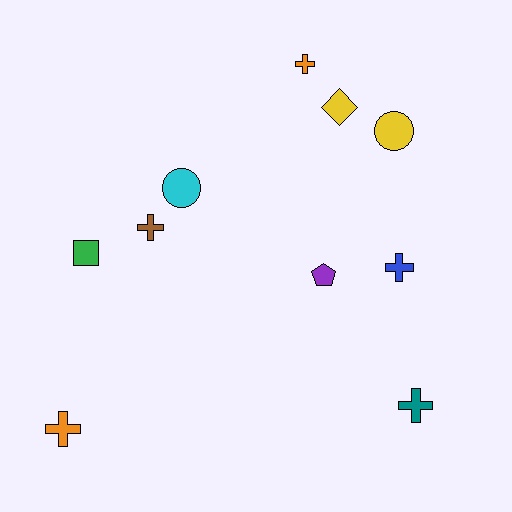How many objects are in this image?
There are 10 objects.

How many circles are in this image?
There are 2 circles.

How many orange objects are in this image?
There are 2 orange objects.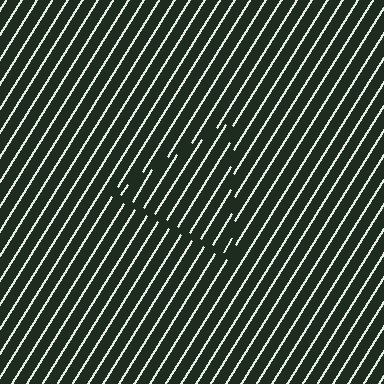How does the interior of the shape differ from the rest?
The interior of the shape contains the same grating, shifted by half a period — the contour is defined by the phase discontinuity where line-ends from the inner and outer gratings abut.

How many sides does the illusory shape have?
3 sides — the line-ends trace a triangle.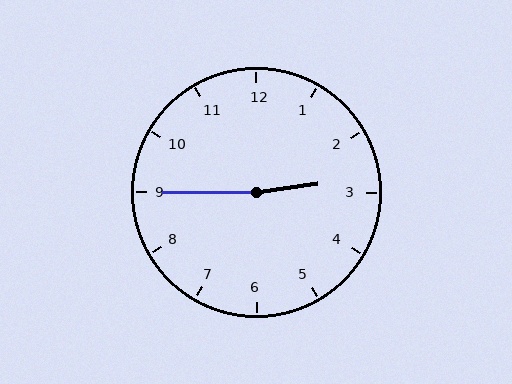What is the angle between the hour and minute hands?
Approximately 172 degrees.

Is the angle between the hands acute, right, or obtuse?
It is obtuse.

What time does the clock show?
2:45.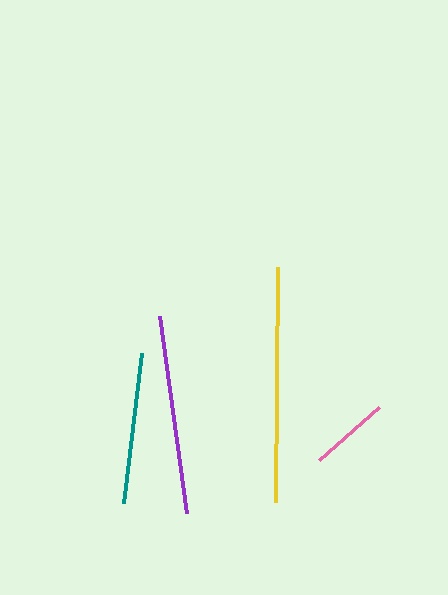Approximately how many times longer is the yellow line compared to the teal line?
The yellow line is approximately 1.6 times the length of the teal line.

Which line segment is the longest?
The yellow line is the longest at approximately 235 pixels.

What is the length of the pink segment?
The pink segment is approximately 81 pixels long.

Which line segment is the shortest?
The pink line is the shortest at approximately 81 pixels.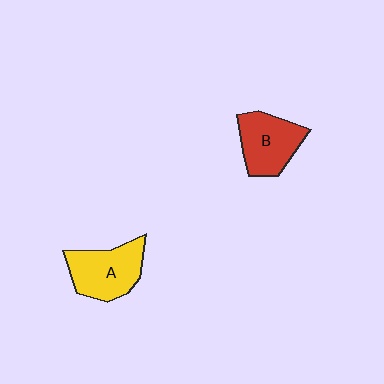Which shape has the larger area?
Shape A (yellow).